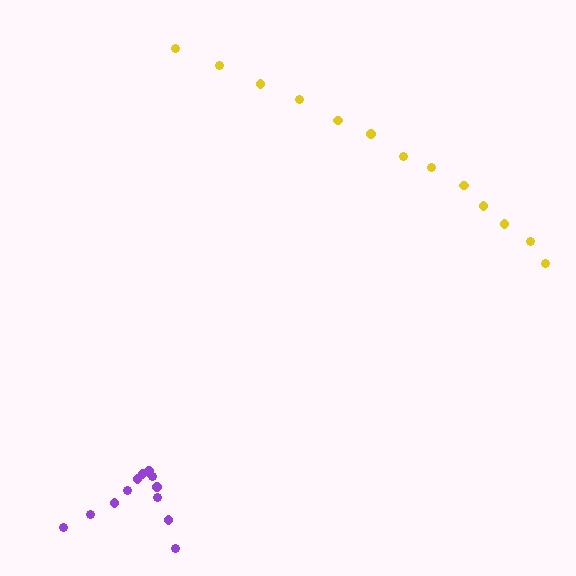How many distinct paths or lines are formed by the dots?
There are 2 distinct paths.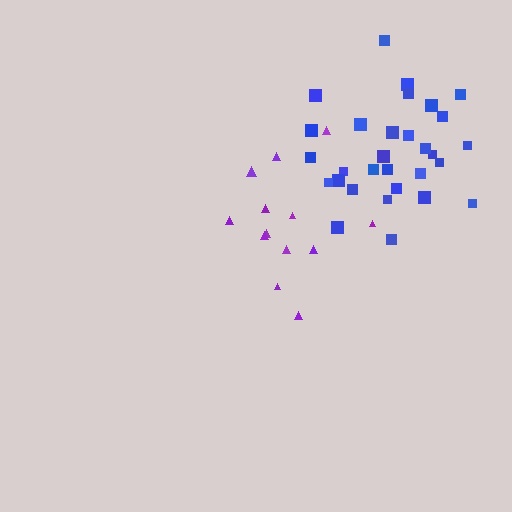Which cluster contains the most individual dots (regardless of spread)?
Blue (30).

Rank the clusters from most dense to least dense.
blue, purple.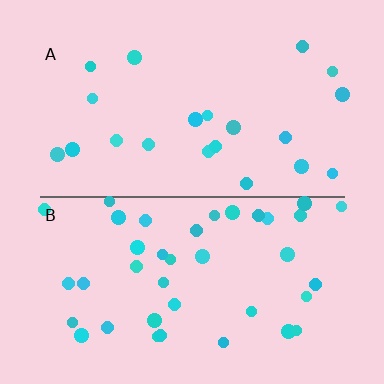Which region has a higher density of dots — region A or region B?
B (the bottom).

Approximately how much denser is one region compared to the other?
Approximately 1.9× — region B over region A.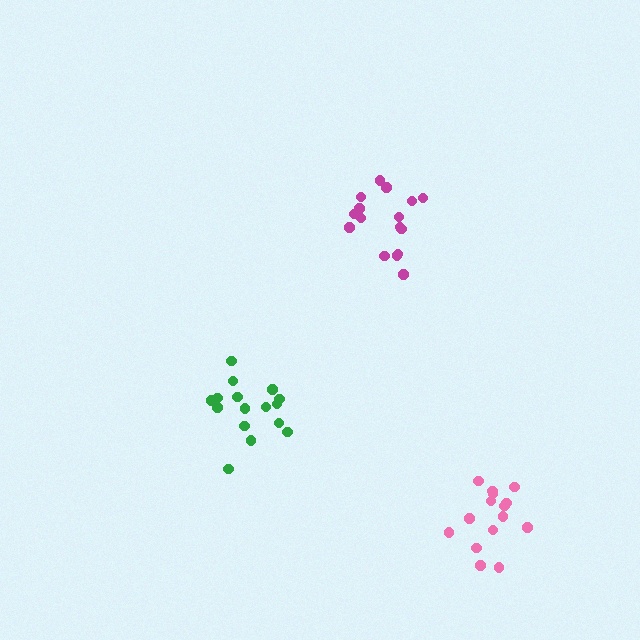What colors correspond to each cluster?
The clusters are colored: green, magenta, pink.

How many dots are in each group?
Group 1: 16 dots, Group 2: 16 dots, Group 3: 16 dots (48 total).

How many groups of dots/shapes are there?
There are 3 groups.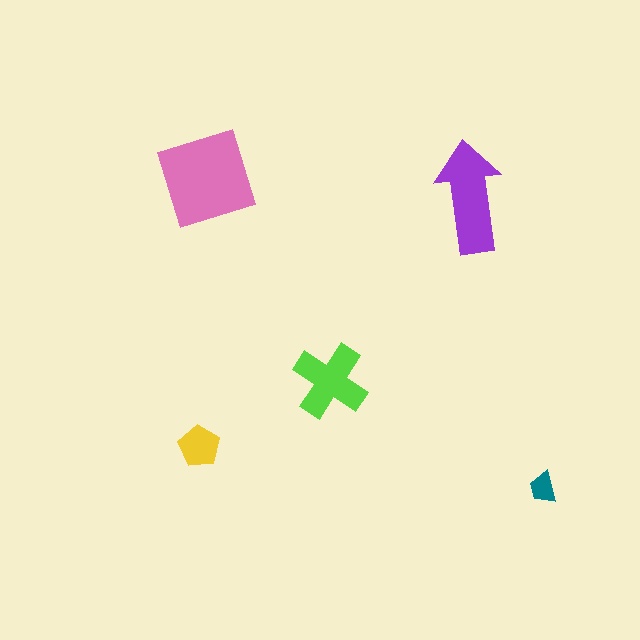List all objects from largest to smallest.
The pink diamond, the purple arrow, the lime cross, the yellow pentagon, the teal trapezoid.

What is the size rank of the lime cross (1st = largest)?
3rd.